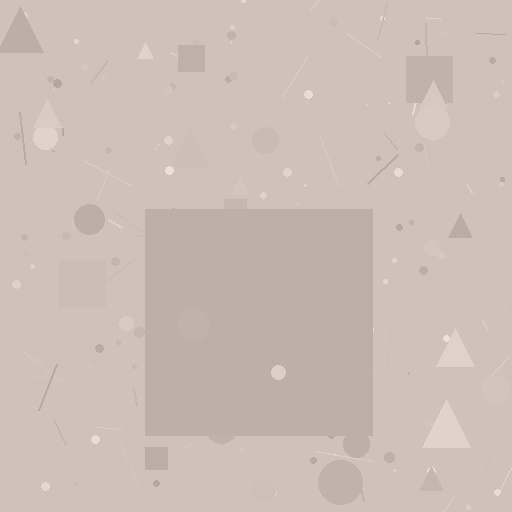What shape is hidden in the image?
A square is hidden in the image.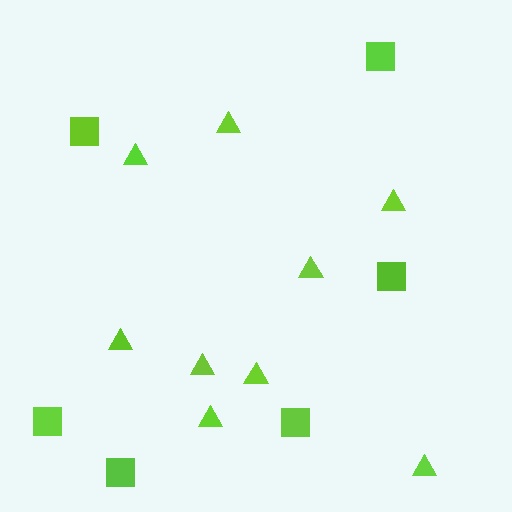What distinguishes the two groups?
There are 2 groups: one group of triangles (9) and one group of squares (6).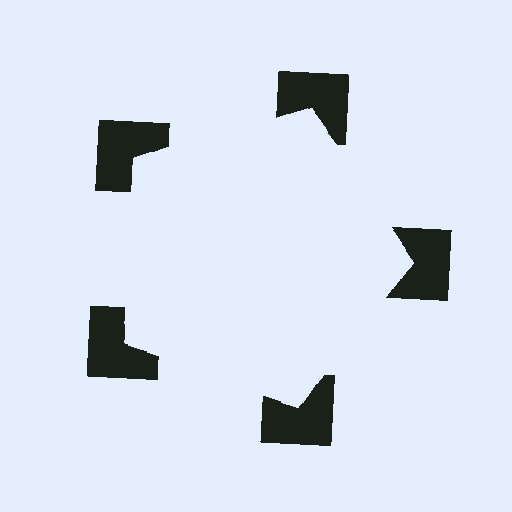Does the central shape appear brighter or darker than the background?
It typically appears slightly brighter than the background, even though no actual brightness change is drawn.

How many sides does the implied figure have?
5 sides.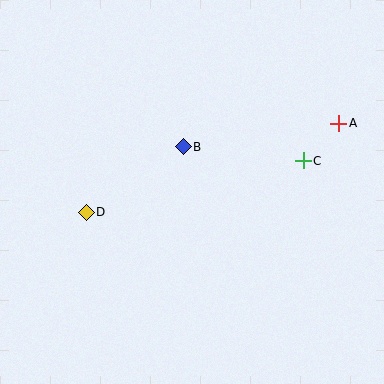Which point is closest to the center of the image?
Point B at (183, 147) is closest to the center.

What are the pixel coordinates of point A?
Point A is at (339, 123).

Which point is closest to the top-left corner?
Point D is closest to the top-left corner.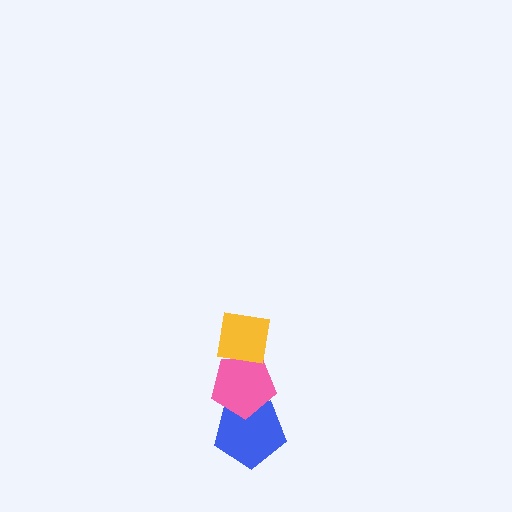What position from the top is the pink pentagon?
The pink pentagon is 2nd from the top.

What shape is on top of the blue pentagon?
The pink pentagon is on top of the blue pentagon.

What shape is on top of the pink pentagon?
The yellow square is on top of the pink pentagon.